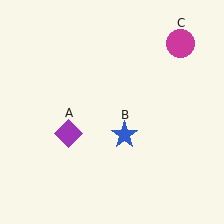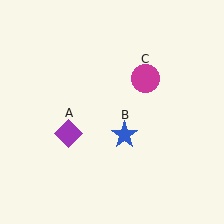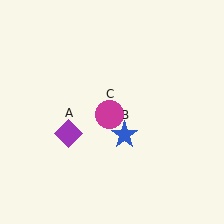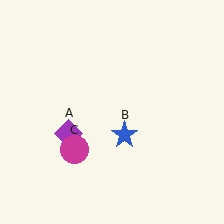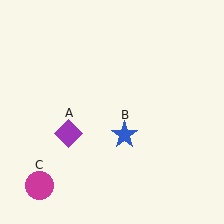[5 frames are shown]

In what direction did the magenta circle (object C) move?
The magenta circle (object C) moved down and to the left.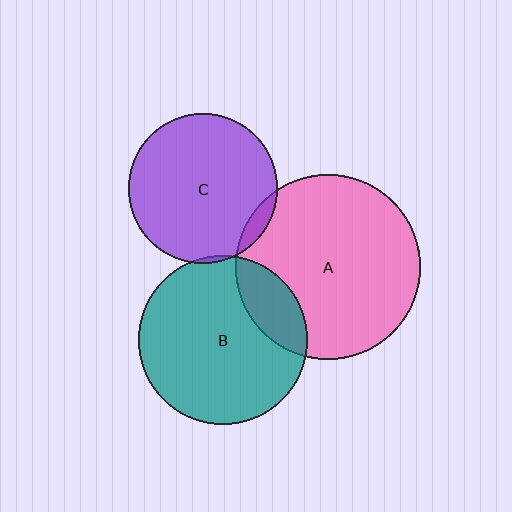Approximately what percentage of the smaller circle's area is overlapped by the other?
Approximately 5%.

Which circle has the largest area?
Circle A (pink).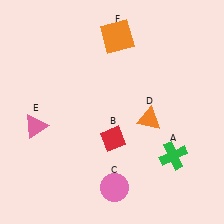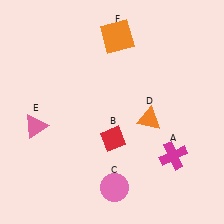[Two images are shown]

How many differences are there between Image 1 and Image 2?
There is 1 difference between the two images.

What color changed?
The cross (A) changed from green in Image 1 to magenta in Image 2.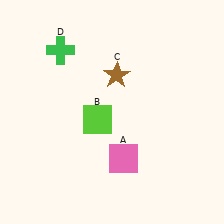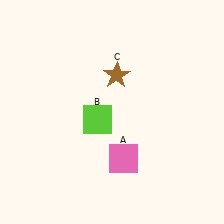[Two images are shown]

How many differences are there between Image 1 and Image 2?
There is 1 difference between the two images.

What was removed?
The green cross (D) was removed in Image 2.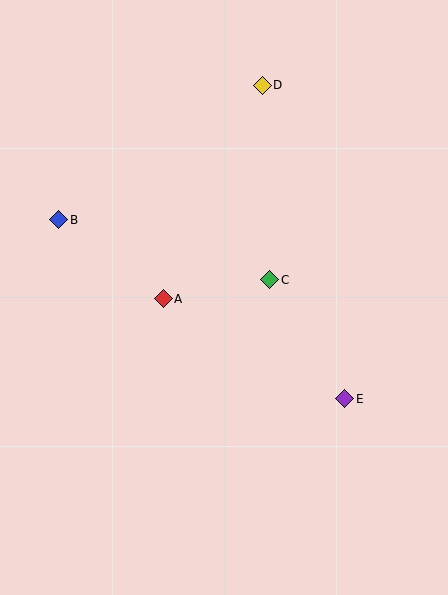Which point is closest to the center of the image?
Point C at (270, 280) is closest to the center.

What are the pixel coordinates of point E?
Point E is at (345, 399).